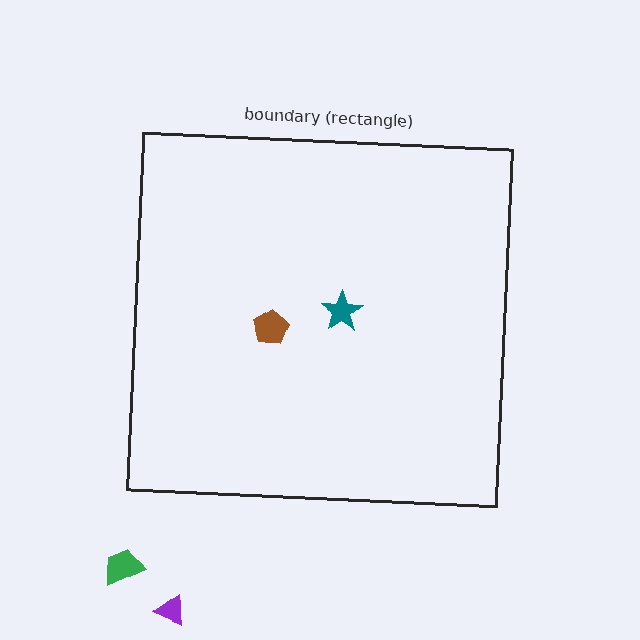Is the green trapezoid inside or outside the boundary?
Outside.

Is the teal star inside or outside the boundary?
Inside.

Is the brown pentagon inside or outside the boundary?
Inside.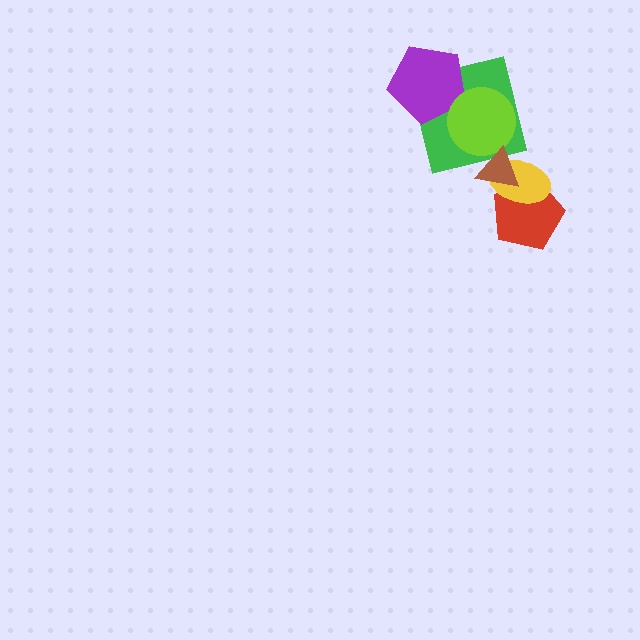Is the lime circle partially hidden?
Yes, it is partially covered by another shape.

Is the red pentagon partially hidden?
Yes, it is partially covered by another shape.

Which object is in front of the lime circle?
The brown triangle is in front of the lime circle.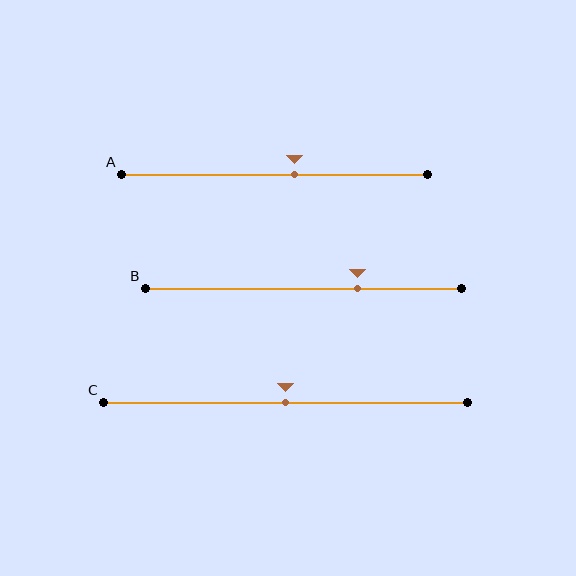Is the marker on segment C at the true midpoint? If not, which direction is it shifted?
Yes, the marker on segment C is at the true midpoint.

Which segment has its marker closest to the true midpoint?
Segment C has its marker closest to the true midpoint.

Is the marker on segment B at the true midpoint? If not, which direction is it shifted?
No, the marker on segment B is shifted to the right by about 17% of the segment length.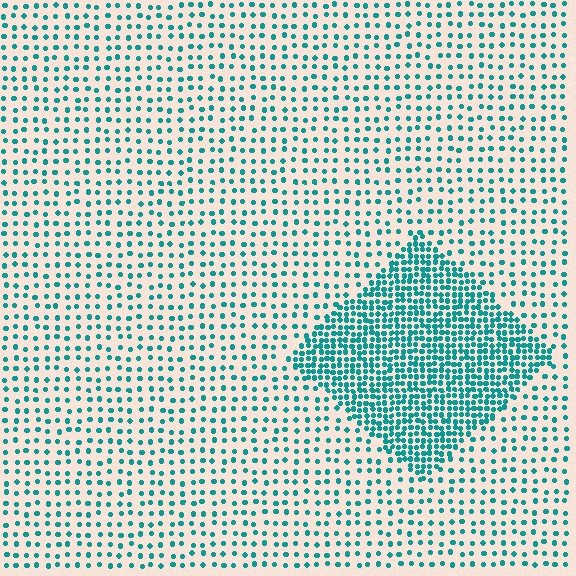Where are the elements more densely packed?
The elements are more densely packed inside the diamond boundary.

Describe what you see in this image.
The image contains small teal elements arranged at two different densities. A diamond-shaped region is visible where the elements are more densely packed than the surrounding area.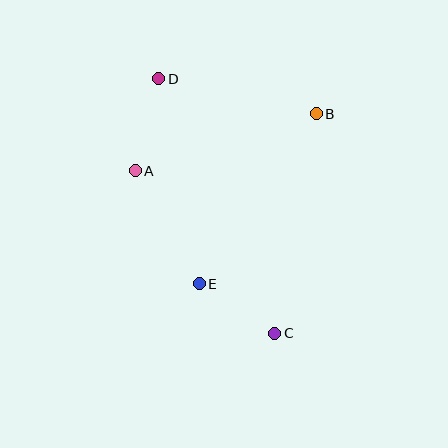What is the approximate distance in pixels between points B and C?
The distance between B and C is approximately 223 pixels.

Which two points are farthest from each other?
Points C and D are farthest from each other.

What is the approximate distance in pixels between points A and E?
The distance between A and E is approximately 130 pixels.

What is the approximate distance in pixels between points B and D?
The distance between B and D is approximately 162 pixels.